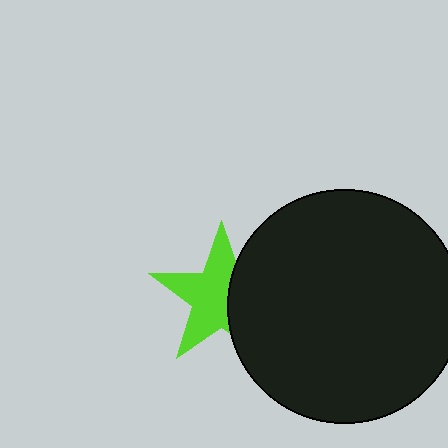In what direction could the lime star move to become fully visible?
The lime star could move left. That would shift it out from behind the black circle entirely.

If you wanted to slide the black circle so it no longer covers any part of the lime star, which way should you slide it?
Slide it right — that is the most direct way to separate the two shapes.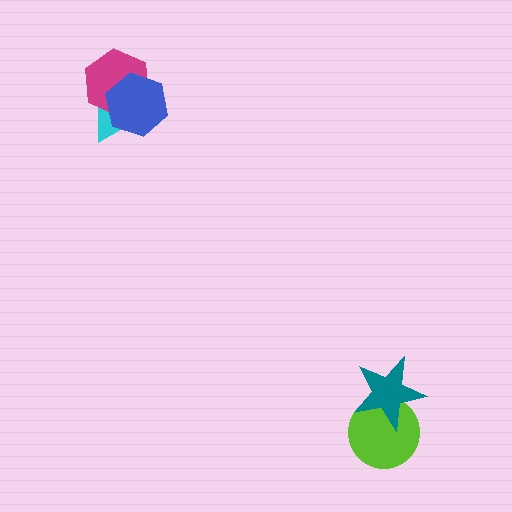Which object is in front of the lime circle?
The teal star is in front of the lime circle.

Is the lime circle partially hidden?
Yes, it is partially covered by another shape.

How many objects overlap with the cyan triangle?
2 objects overlap with the cyan triangle.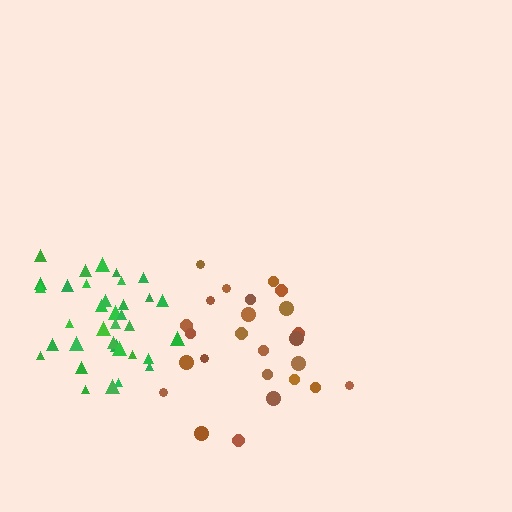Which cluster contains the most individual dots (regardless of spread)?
Green (35).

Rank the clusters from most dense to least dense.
green, brown.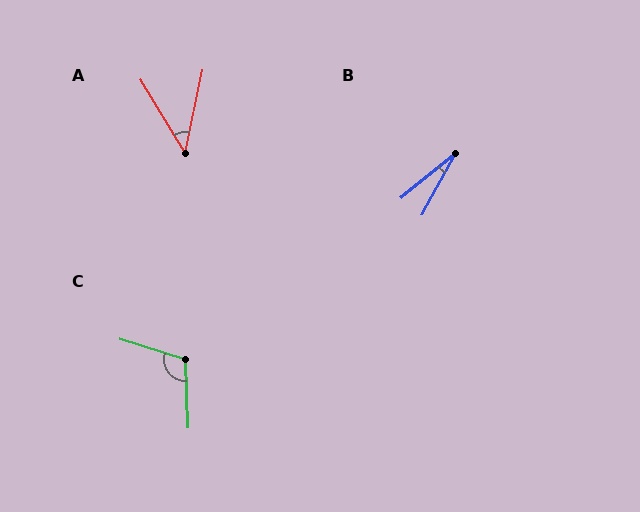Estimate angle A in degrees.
Approximately 43 degrees.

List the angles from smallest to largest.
B (22°), A (43°), C (109°).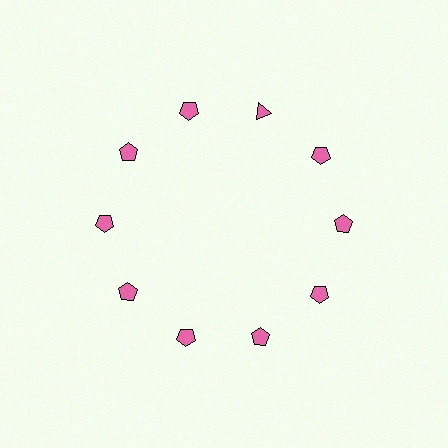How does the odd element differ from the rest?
It has a different shape: triangle instead of pentagon.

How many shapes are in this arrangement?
There are 10 shapes arranged in a ring pattern.